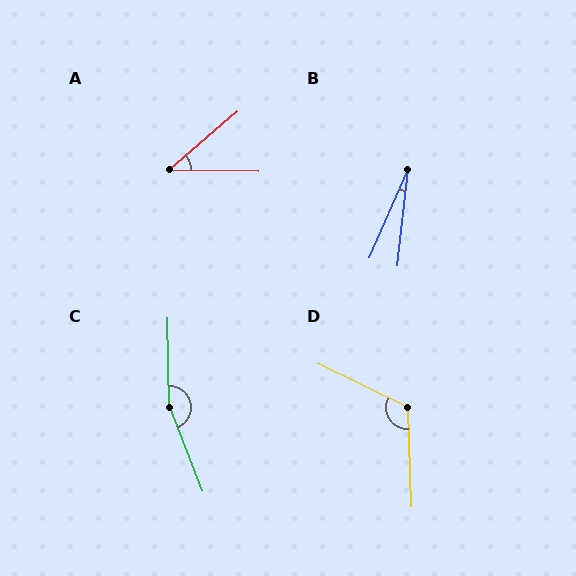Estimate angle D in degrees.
Approximately 118 degrees.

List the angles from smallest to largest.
B (17°), A (42°), D (118°), C (160°).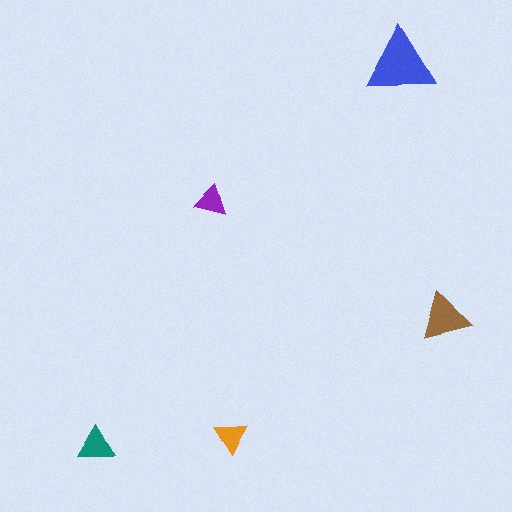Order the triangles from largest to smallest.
the blue one, the brown one, the teal one, the orange one, the purple one.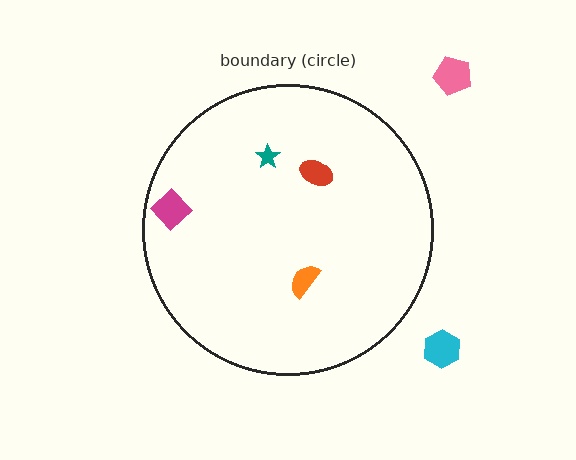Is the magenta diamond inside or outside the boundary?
Inside.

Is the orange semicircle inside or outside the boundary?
Inside.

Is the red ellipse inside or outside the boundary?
Inside.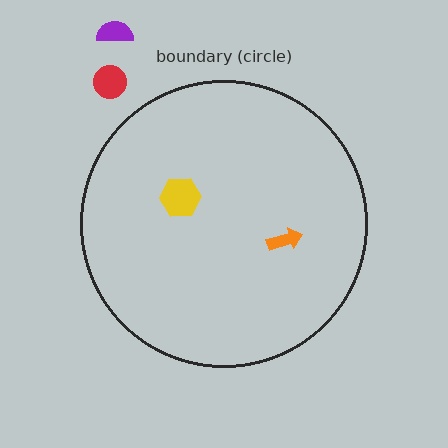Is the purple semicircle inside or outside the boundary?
Outside.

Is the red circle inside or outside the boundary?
Outside.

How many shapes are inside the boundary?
2 inside, 2 outside.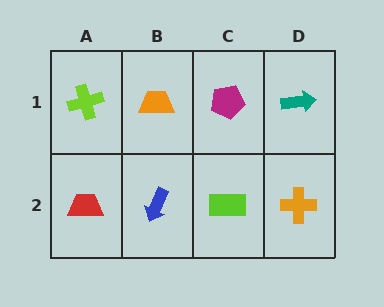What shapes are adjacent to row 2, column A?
A lime cross (row 1, column A), a blue arrow (row 2, column B).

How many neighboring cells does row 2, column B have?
3.